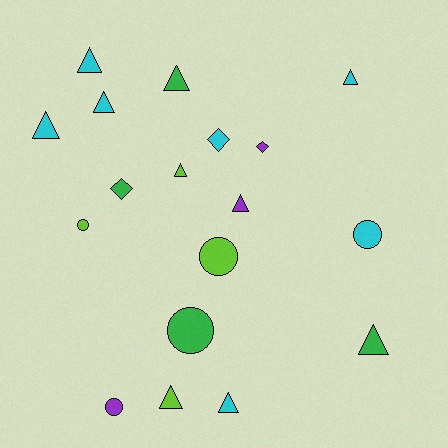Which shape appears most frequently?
Triangle, with 10 objects.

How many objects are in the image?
There are 18 objects.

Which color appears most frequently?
Cyan, with 7 objects.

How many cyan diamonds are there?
There is 1 cyan diamond.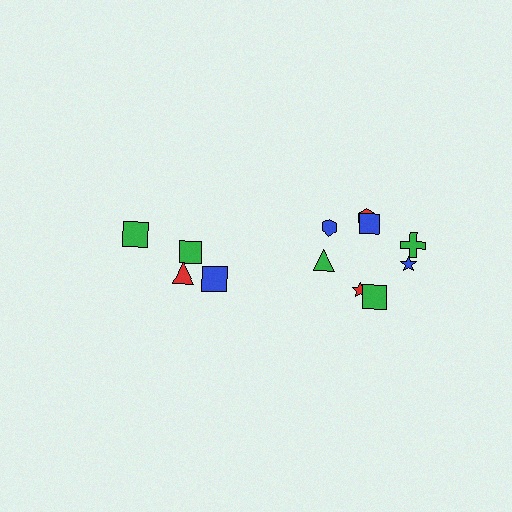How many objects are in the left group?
There are 4 objects.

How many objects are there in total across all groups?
There are 12 objects.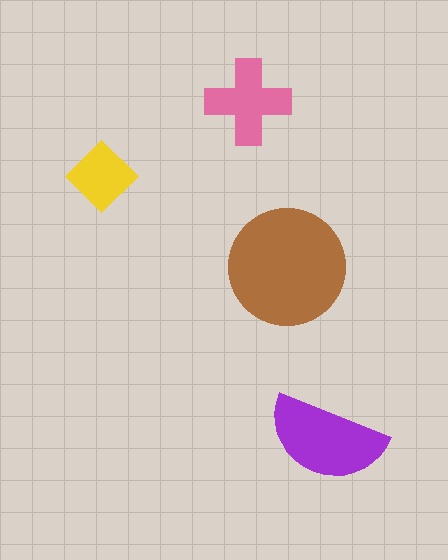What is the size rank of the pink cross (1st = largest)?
3rd.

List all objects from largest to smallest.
The brown circle, the purple semicircle, the pink cross, the yellow diamond.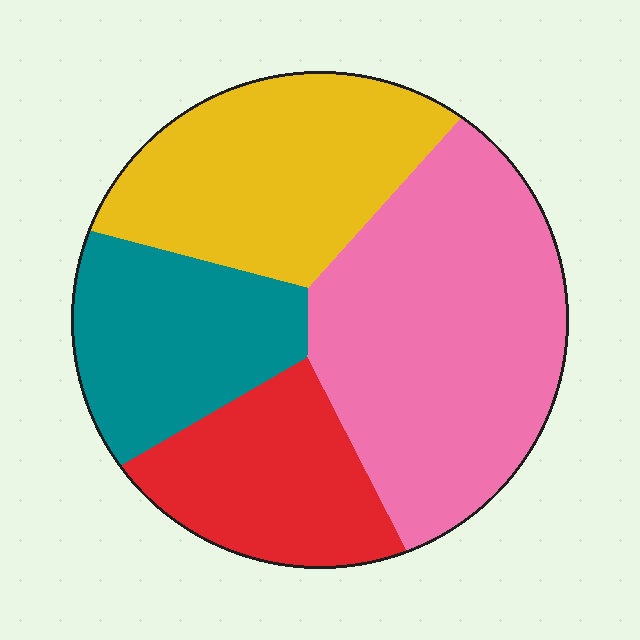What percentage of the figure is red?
Red takes up less than a quarter of the figure.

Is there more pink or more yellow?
Pink.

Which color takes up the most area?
Pink, at roughly 40%.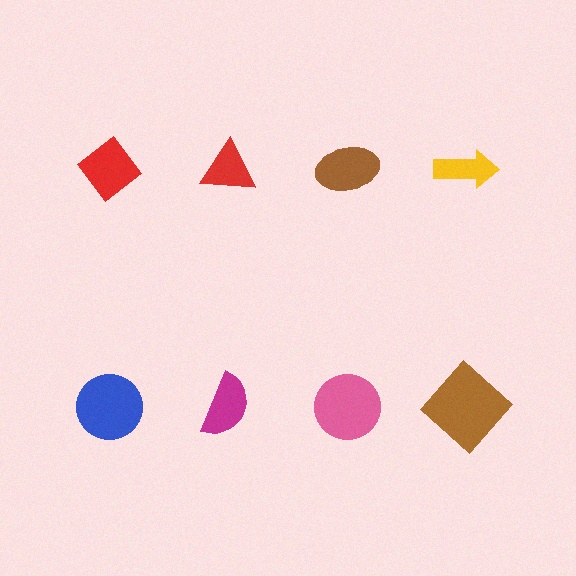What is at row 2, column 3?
A pink circle.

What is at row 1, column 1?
A red diamond.